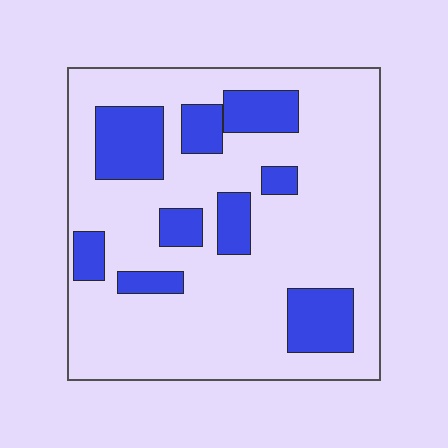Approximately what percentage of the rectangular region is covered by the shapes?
Approximately 25%.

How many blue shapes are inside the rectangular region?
9.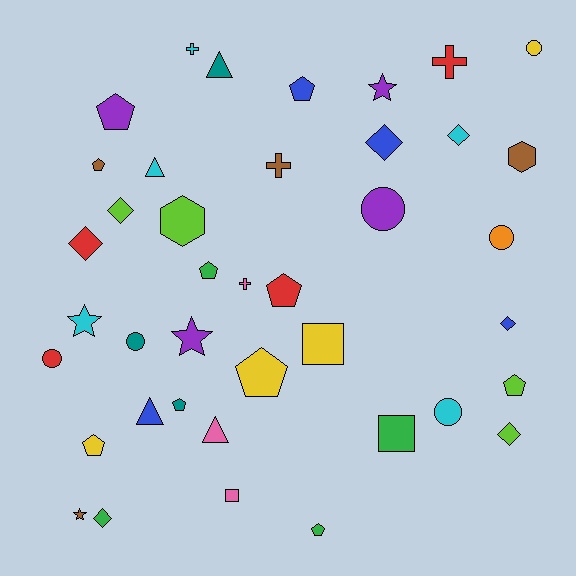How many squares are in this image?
There are 3 squares.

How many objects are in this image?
There are 40 objects.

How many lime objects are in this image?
There are 4 lime objects.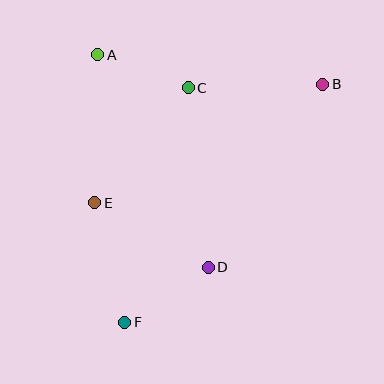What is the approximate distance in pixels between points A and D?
The distance between A and D is approximately 240 pixels.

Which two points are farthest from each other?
Points B and F are farthest from each other.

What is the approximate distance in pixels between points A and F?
The distance between A and F is approximately 269 pixels.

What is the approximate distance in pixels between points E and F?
The distance between E and F is approximately 123 pixels.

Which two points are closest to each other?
Points A and C are closest to each other.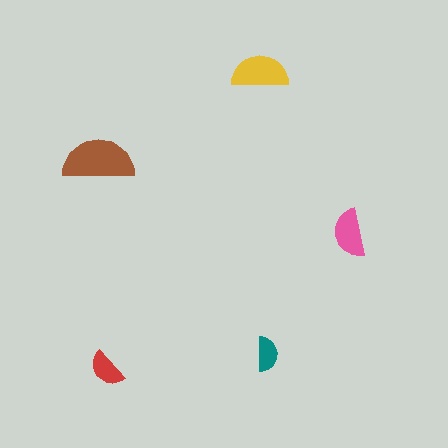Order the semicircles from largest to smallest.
the brown one, the yellow one, the pink one, the red one, the teal one.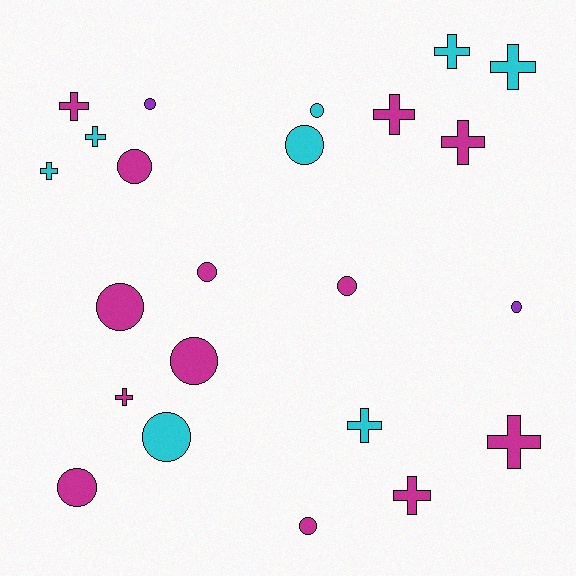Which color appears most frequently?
Magenta, with 13 objects.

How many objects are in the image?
There are 23 objects.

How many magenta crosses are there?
There are 6 magenta crosses.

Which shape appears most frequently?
Circle, with 12 objects.